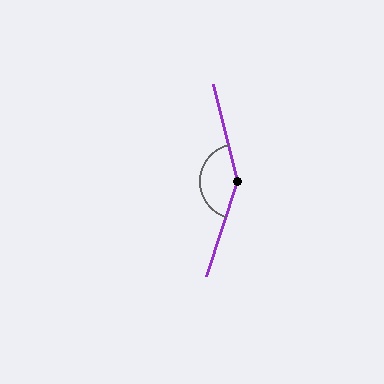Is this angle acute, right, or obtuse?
It is obtuse.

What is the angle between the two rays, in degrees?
Approximately 148 degrees.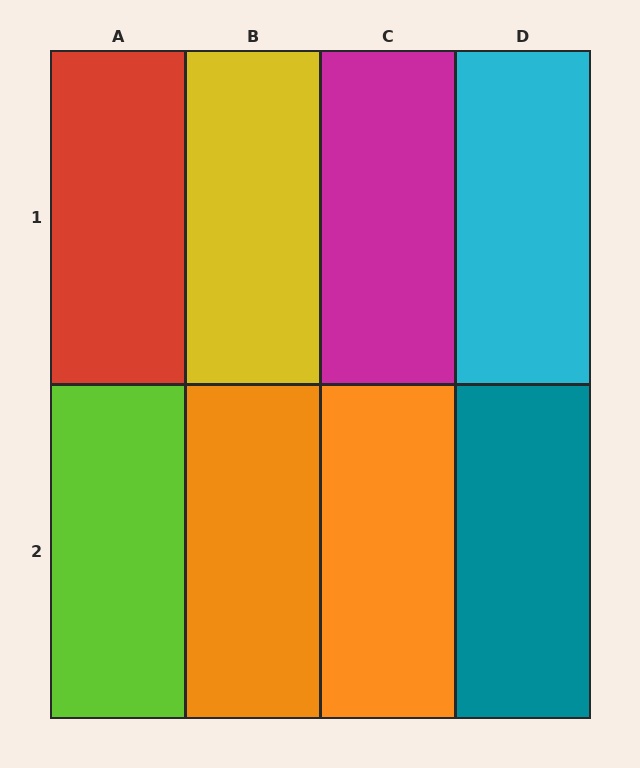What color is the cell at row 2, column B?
Orange.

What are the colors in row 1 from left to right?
Red, yellow, magenta, cyan.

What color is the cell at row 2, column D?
Teal.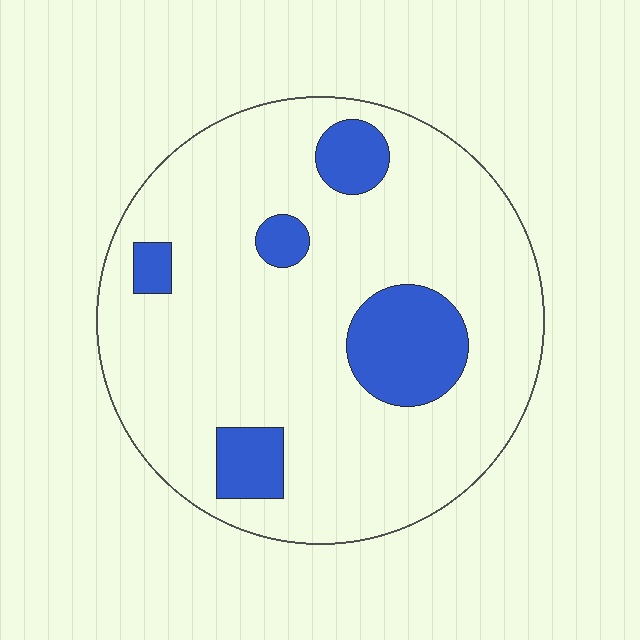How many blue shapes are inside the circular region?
5.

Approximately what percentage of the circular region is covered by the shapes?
Approximately 15%.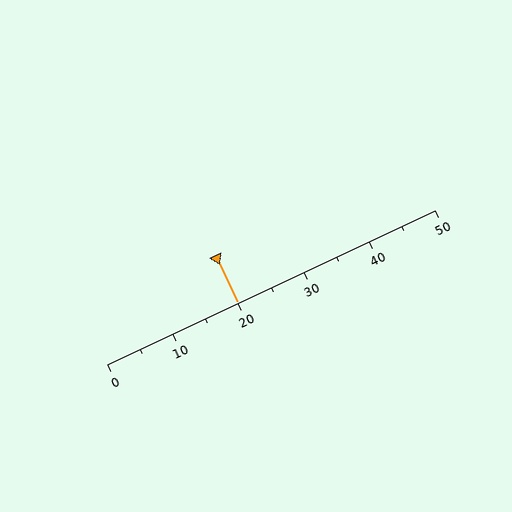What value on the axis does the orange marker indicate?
The marker indicates approximately 20.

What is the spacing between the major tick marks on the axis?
The major ticks are spaced 10 apart.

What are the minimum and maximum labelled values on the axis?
The axis runs from 0 to 50.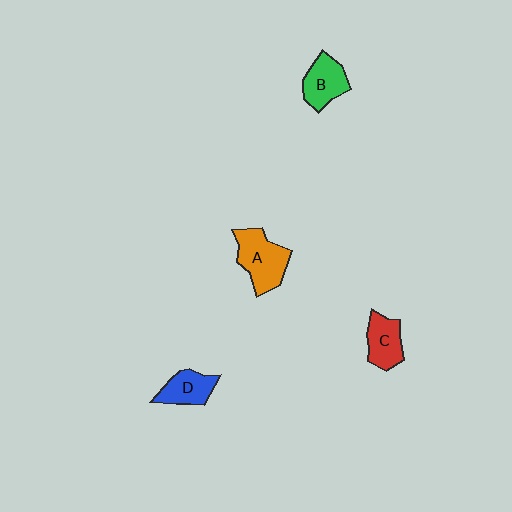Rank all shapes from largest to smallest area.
From largest to smallest: A (orange), B (green), C (red), D (blue).